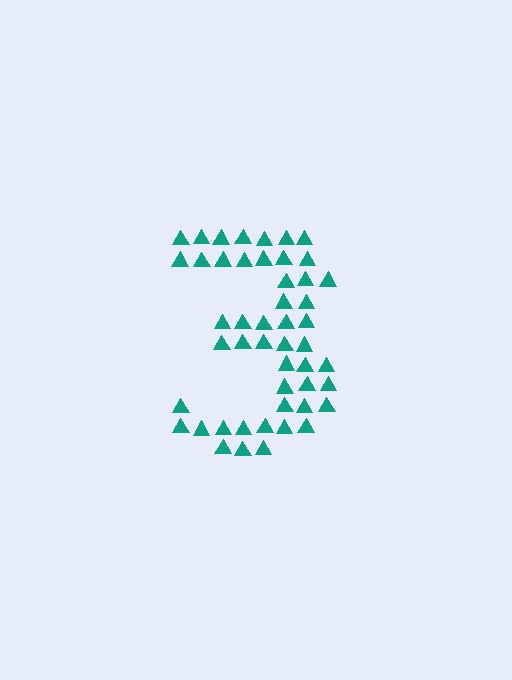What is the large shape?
The large shape is the digit 3.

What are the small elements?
The small elements are triangles.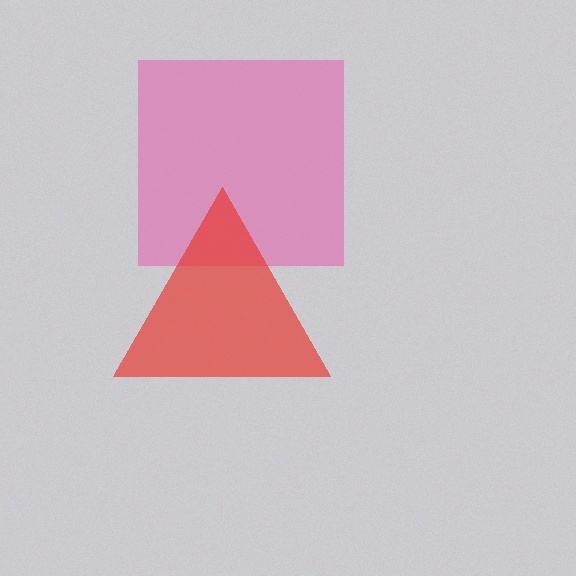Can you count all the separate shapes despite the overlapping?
Yes, there are 2 separate shapes.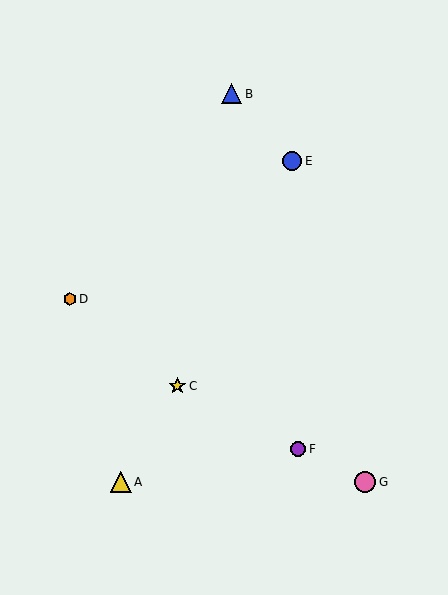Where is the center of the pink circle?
The center of the pink circle is at (365, 482).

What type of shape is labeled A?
Shape A is a yellow triangle.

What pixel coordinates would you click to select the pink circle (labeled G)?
Click at (365, 482) to select the pink circle G.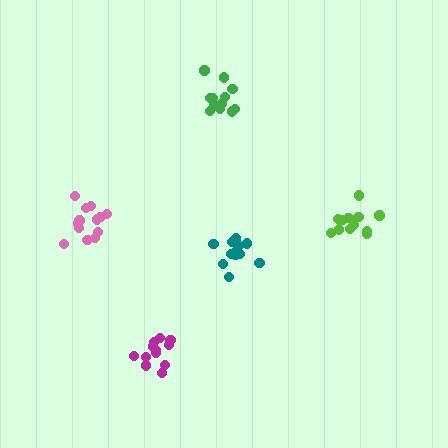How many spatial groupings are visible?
There are 5 spatial groupings.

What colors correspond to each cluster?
The clusters are colored: green, pink, lime, magenta, teal.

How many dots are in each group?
Group 1: 13 dots, Group 2: 13 dots, Group 3: 12 dots, Group 4: 13 dots, Group 5: 12 dots (63 total).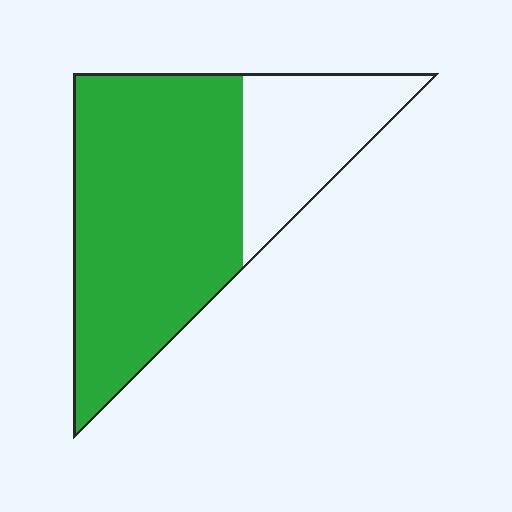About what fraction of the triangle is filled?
About three quarters (3/4).